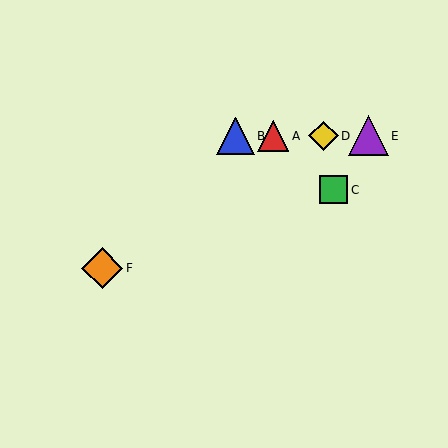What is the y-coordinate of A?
Object A is at y≈136.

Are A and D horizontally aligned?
Yes, both are at y≈136.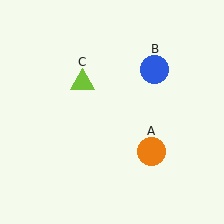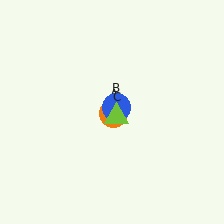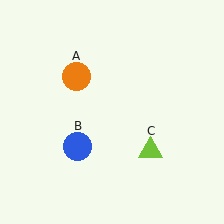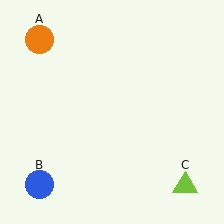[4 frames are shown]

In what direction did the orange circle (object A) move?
The orange circle (object A) moved up and to the left.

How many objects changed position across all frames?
3 objects changed position: orange circle (object A), blue circle (object B), lime triangle (object C).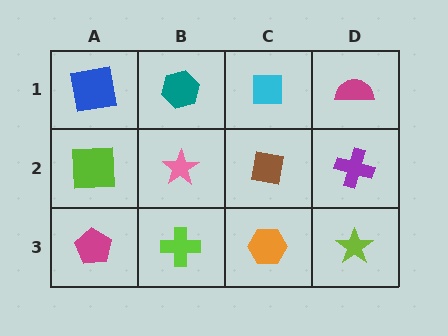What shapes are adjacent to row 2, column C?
A cyan square (row 1, column C), an orange hexagon (row 3, column C), a pink star (row 2, column B), a purple cross (row 2, column D).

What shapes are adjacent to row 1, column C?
A brown square (row 2, column C), a teal hexagon (row 1, column B), a magenta semicircle (row 1, column D).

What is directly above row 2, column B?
A teal hexagon.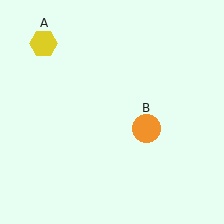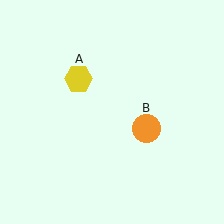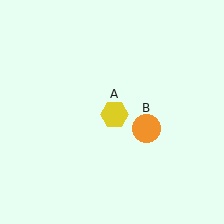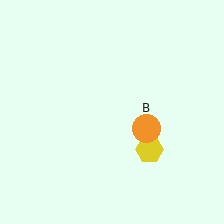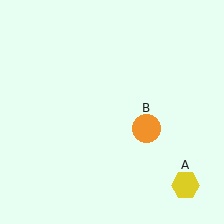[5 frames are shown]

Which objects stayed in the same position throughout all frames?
Orange circle (object B) remained stationary.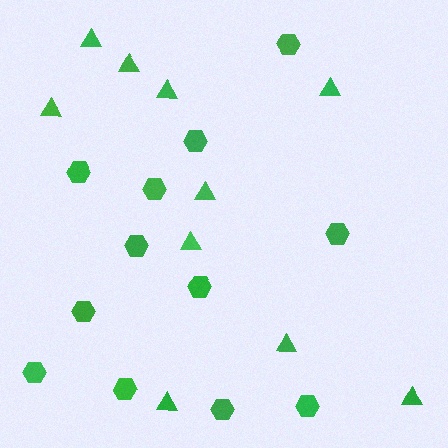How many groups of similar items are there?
There are 2 groups: one group of triangles (10) and one group of hexagons (12).